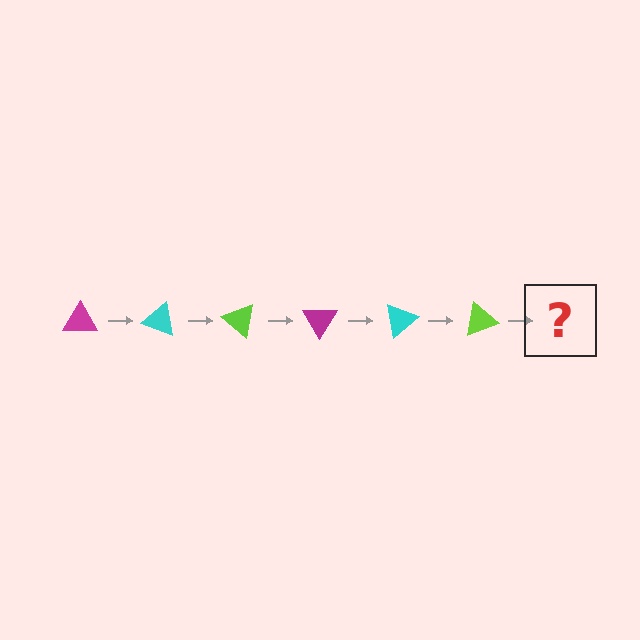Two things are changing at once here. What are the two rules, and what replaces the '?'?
The two rules are that it rotates 20 degrees each step and the color cycles through magenta, cyan, and lime. The '?' should be a magenta triangle, rotated 120 degrees from the start.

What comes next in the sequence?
The next element should be a magenta triangle, rotated 120 degrees from the start.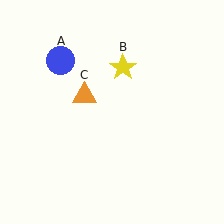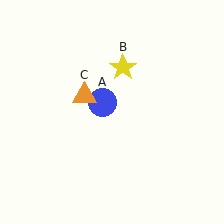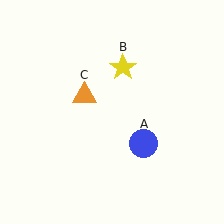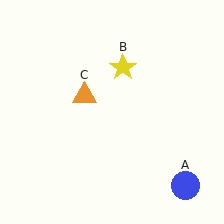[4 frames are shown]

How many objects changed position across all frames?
1 object changed position: blue circle (object A).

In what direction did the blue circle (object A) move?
The blue circle (object A) moved down and to the right.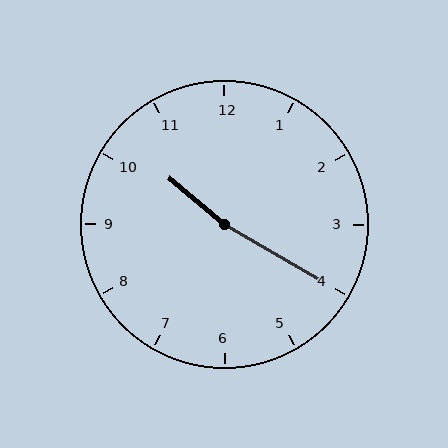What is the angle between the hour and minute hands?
Approximately 170 degrees.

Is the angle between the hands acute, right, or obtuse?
It is obtuse.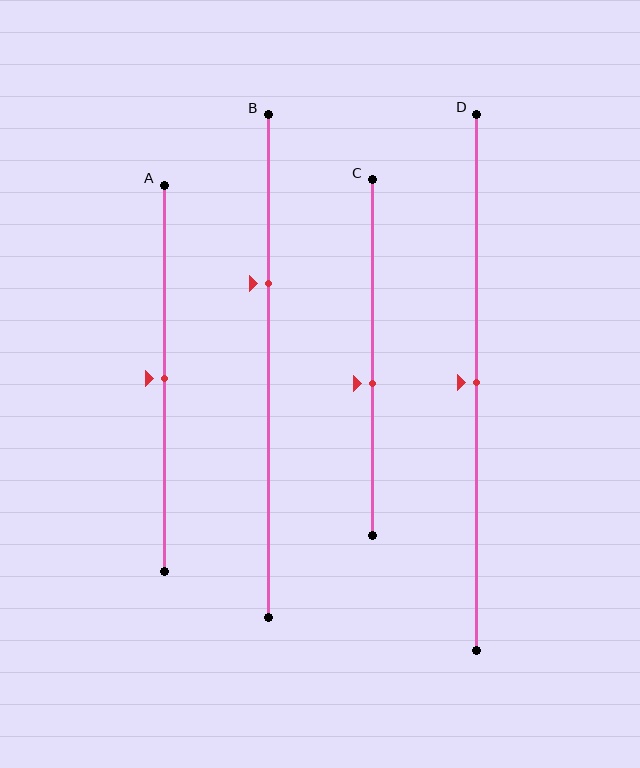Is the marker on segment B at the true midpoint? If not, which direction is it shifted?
No, the marker on segment B is shifted upward by about 16% of the segment length.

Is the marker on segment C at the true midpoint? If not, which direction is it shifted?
No, the marker on segment C is shifted downward by about 7% of the segment length.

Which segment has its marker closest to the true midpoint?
Segment A has its marker closest to the true midpoint.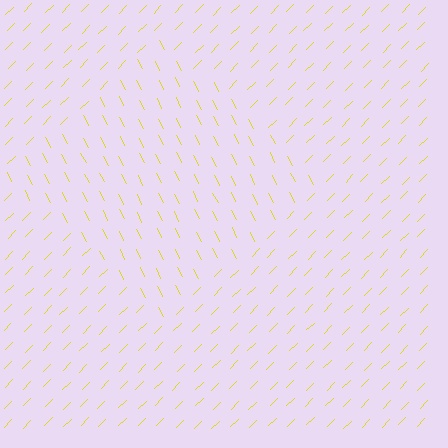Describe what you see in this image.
The image is filled with small yellow line segments. A diamond region in the image has lines oriented differently from the surrounding lines, creating a visible texture boundary.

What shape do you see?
I see a diamond.